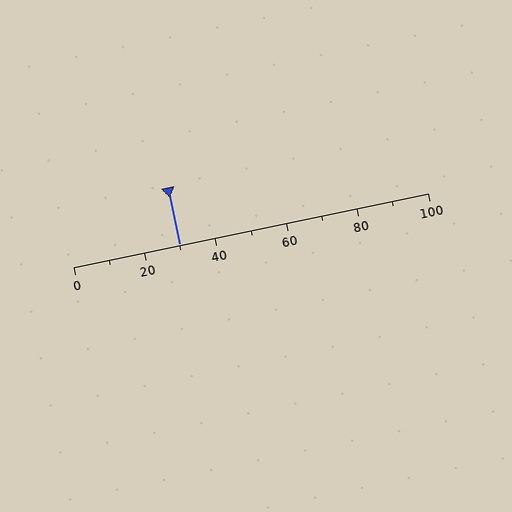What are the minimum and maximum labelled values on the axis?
The axis runs from 0 to 100.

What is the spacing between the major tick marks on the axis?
The major ticks are spaced 20 apart.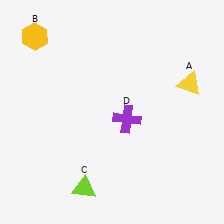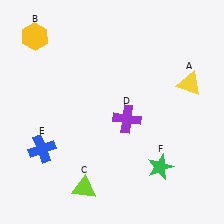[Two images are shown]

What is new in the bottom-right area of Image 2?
A green star (F) was added in the bottom-right area of Image 2.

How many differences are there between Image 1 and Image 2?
There are 2 differences between the two images.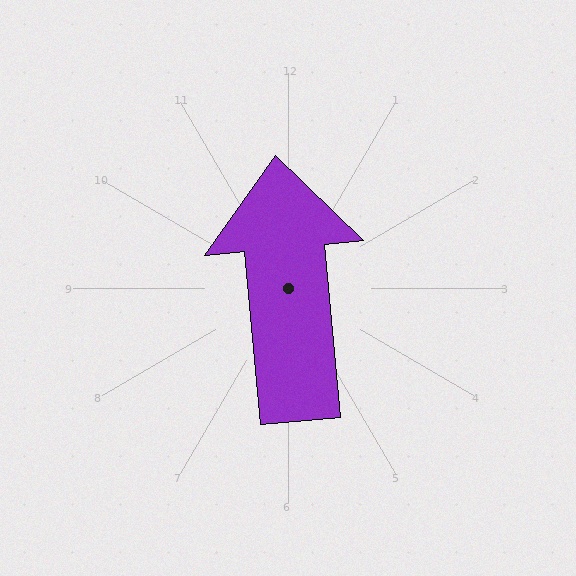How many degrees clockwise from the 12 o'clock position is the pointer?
Approximately 355 degrees.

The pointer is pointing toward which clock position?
Roughly 12 o'clock.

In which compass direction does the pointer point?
North.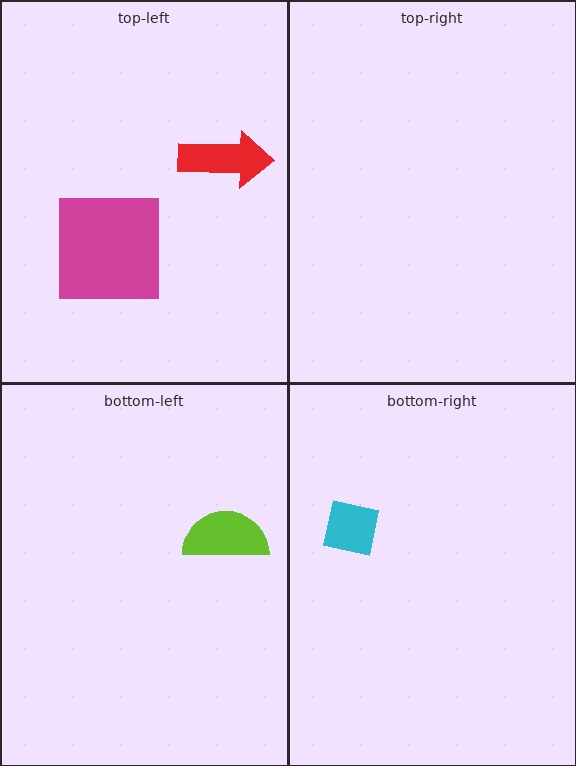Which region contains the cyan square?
The bottom-right region.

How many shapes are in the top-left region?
2.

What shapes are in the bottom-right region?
The cyan square.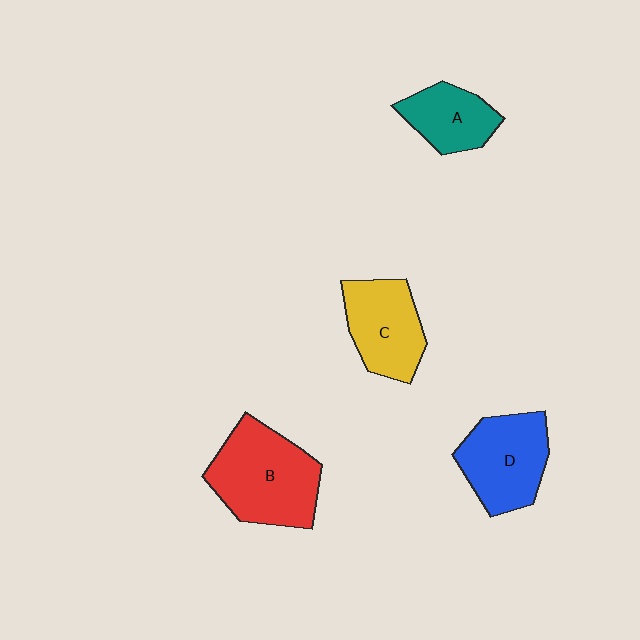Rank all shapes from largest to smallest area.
From largest to smallest: B (red), D (blue), C (yellow), A (teal).